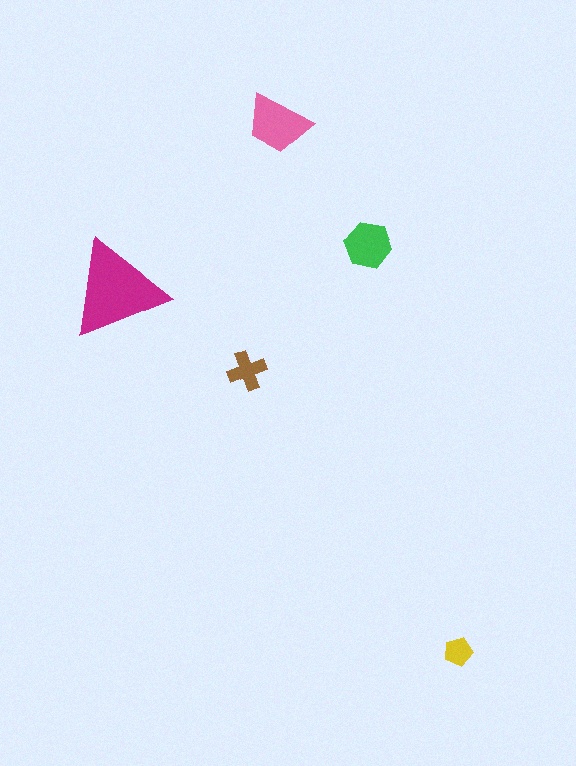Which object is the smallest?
The yellow pentagon.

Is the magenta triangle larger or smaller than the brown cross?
Larger.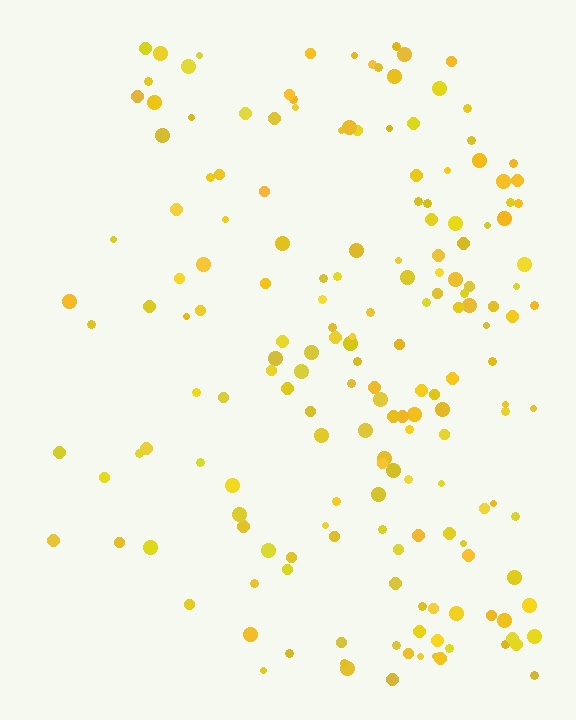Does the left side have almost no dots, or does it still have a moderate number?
Still a moderate number, just noticeably fewer than the right.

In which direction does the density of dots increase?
From left to right, with the right side densest.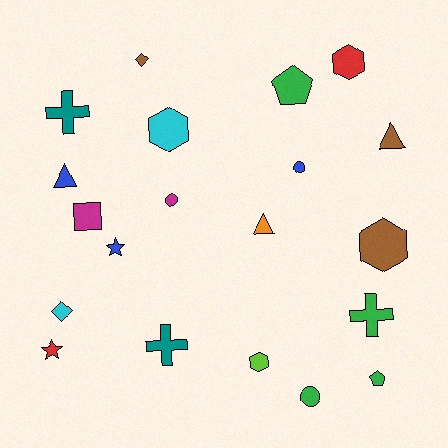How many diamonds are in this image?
There are 2 diamonds.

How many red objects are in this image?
There are 2 red objects.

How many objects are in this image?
There are 20 objects.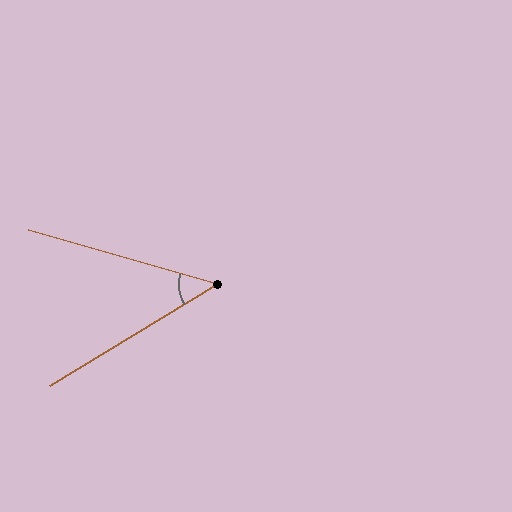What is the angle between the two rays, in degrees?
Approximately 47 degrees.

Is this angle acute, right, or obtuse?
It is acute.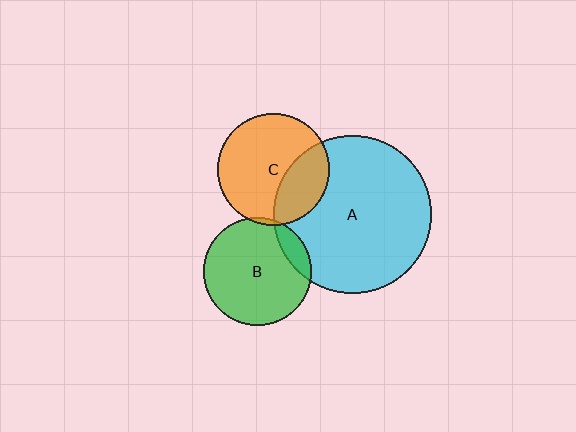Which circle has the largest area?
Circle A (cyan).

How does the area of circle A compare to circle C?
Approximately 2.0 times.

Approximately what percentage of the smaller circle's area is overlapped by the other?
Approximately 10%.